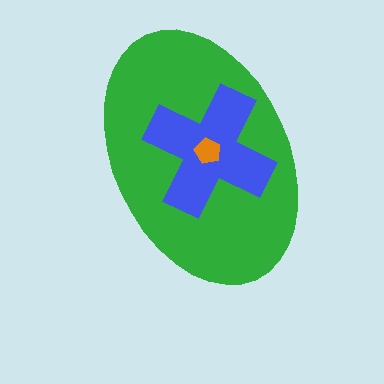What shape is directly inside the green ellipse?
The blue cross.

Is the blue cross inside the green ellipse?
Yes.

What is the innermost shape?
The orange pentagon.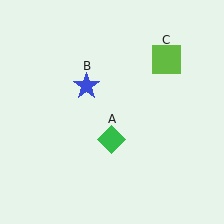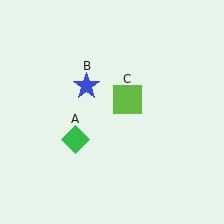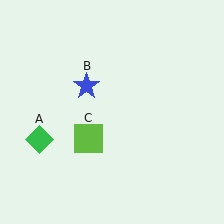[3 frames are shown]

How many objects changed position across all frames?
2 objects changed position: green diamond (object A), lime square (object C).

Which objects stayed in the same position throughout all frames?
Blue star (object B) remained stationary.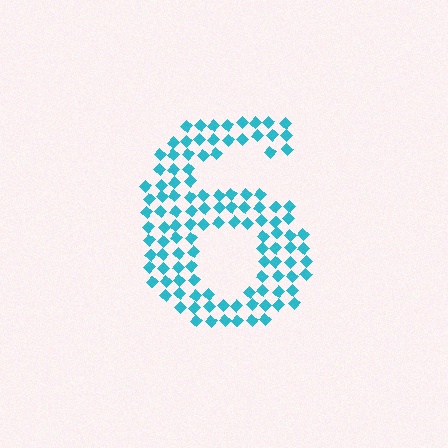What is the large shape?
The large shape is the digit 6.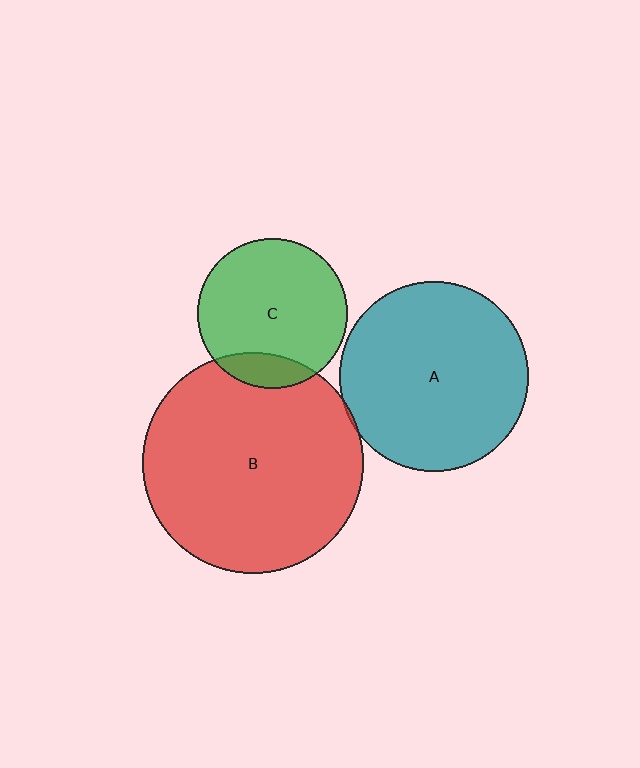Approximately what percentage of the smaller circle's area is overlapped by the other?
Approximately 15%.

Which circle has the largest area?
Circle B (red).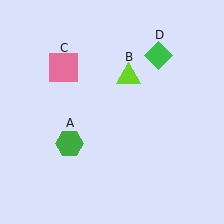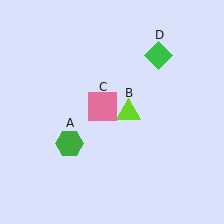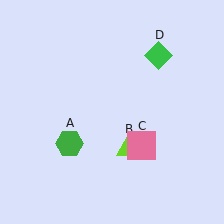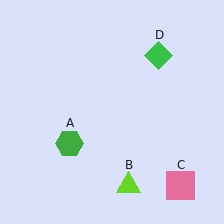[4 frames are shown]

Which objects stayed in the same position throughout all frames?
Green hexagon (object A) and green diamond (object D) remained stationary.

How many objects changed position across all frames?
2 objects changed position: lime triangle (object B), pink square (object C).